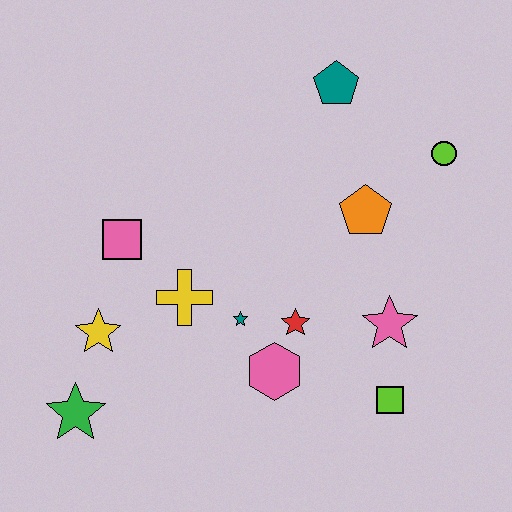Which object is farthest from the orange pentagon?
The green star is farthest from the orange pentagon.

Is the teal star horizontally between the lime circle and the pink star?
No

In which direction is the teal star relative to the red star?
The teal star is to the left of the red star.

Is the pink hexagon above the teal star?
No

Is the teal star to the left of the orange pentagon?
Yes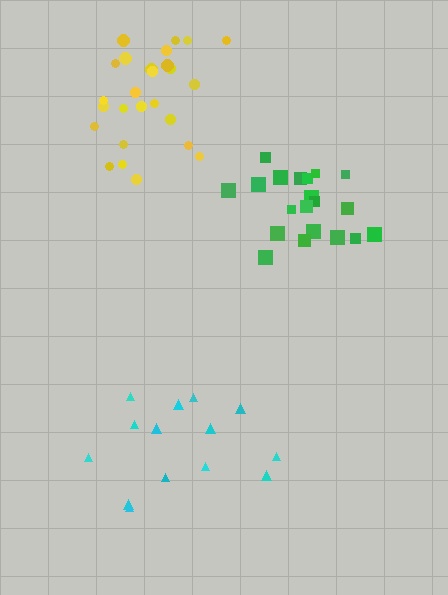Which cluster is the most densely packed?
Green.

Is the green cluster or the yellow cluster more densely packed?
Green.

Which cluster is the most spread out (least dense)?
Cyan.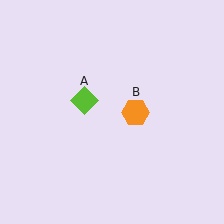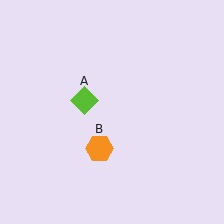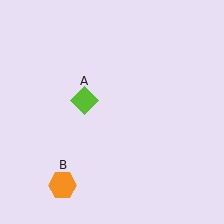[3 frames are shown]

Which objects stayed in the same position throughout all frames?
Lime diamond (object A) remained stationary.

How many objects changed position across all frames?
1 object changed position: orange hexagon (object B).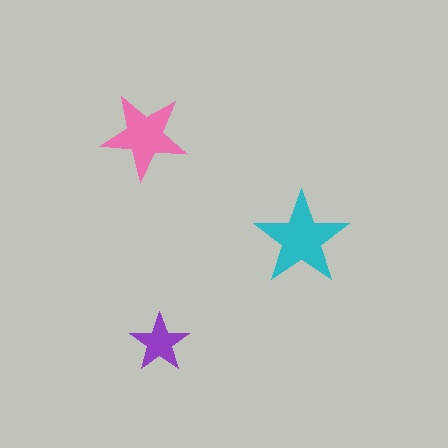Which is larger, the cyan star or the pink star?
The cyan one.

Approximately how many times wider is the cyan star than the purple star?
About 1.5 times wider.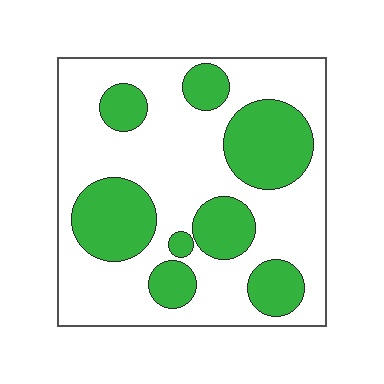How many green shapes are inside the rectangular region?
8.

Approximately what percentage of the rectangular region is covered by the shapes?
Approximately 35%.